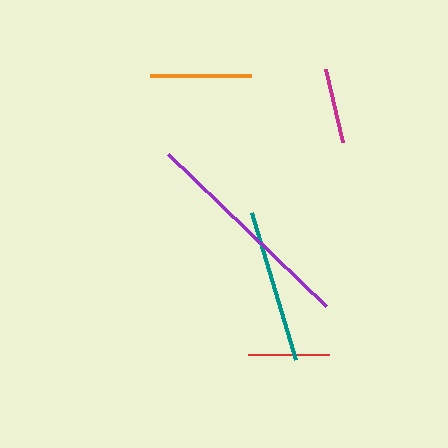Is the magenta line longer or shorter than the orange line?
The orange line is longer than the magenta line.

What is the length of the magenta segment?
The magenta segment is approximately 75 pixels long.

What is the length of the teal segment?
The teal segment is approximately 153 pixels long.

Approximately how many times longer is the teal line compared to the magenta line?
The teal line is approximately 2.0 times the length of the magenta line.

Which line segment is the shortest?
The magenta line is the shortest at approximately 75 pixels.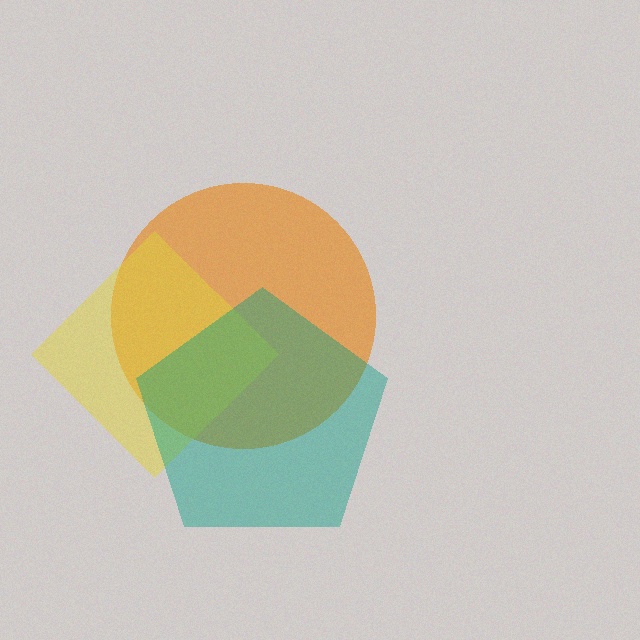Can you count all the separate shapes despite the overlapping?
Yes, there are 3 separate shapes.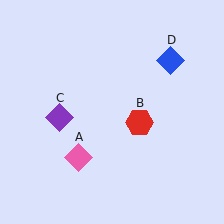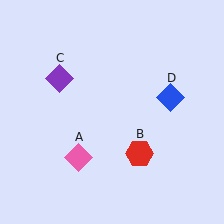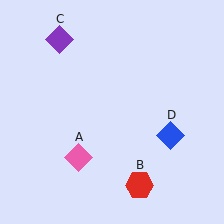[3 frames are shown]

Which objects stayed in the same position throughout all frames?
Pink diamond (object A) remained stationary.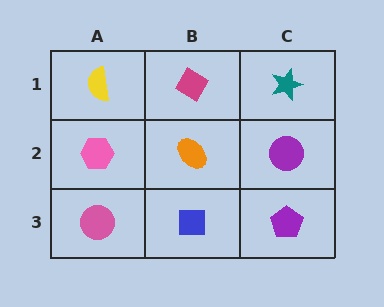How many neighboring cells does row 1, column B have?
3.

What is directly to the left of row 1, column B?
A yellow semicircle.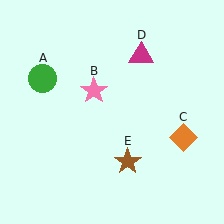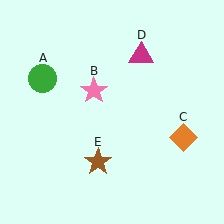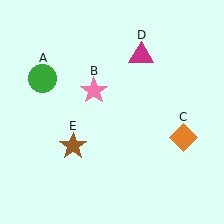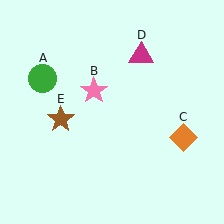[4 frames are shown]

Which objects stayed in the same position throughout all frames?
Green circle (object A) and pink star (object B) and orange diamond (object C) and magenta triangle (object D) remained stationary.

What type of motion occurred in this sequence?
The brown star (object E) rotated clockwise around the center of the scene.